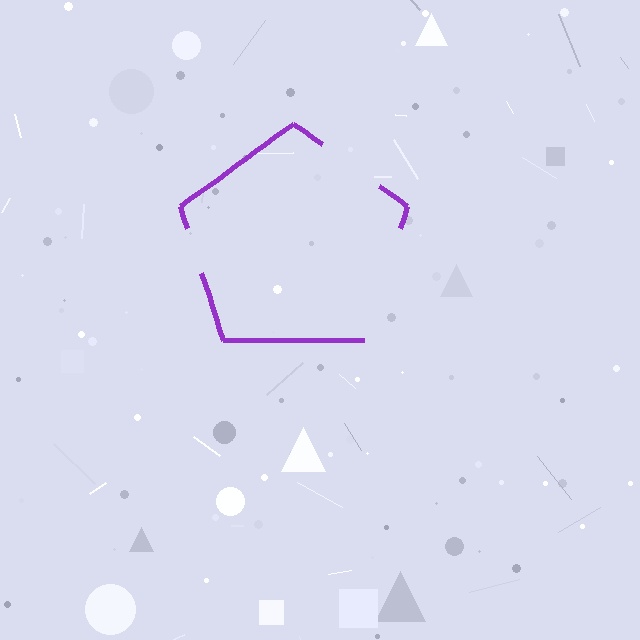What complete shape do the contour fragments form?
The contour fragments form a pentagon.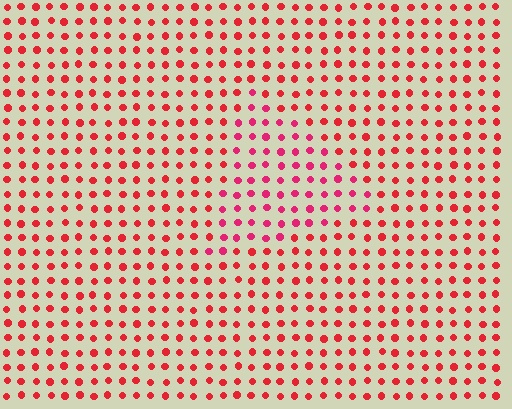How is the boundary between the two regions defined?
The boundary is defined purely by a slight shift in hue (about 21 degrees). Spacing, size, and orientation are identical on both sides.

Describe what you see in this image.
The image is filled with small red elements in a uniform arrangement. A triangle-shaped region is visible where the elements are tinted to a slightly different hue, forming a subtle color boundary.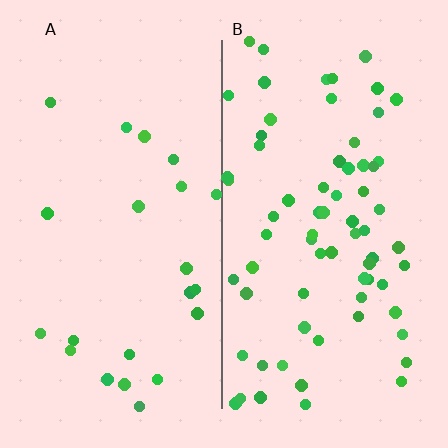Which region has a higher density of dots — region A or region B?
B (the right).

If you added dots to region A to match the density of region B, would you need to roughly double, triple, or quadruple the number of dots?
Approximately triple.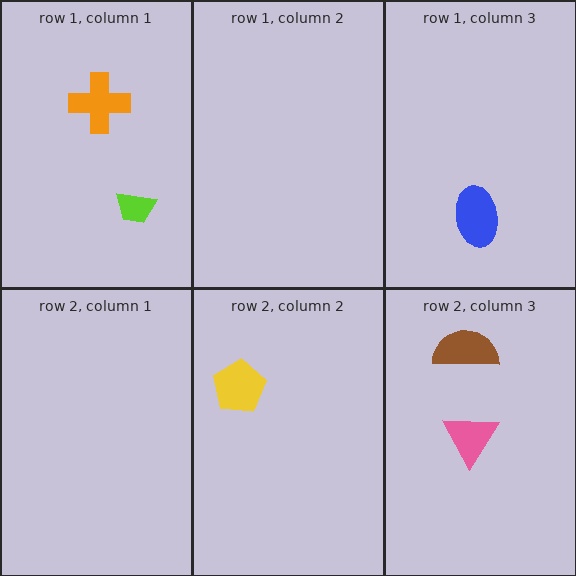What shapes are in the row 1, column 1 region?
The orange cross, the lime trapezoid.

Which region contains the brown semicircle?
The row 2, column 3 region.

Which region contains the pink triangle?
The row 2, column 3 region.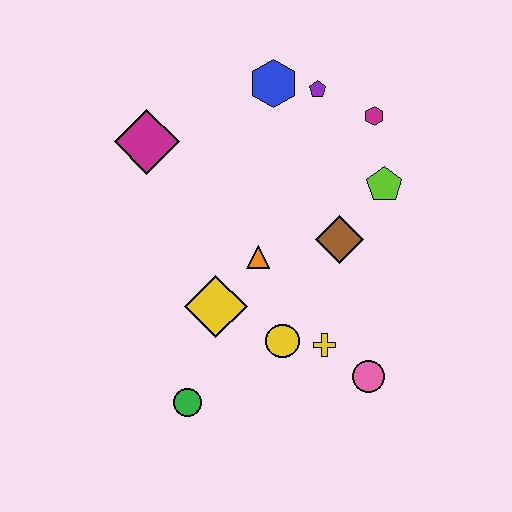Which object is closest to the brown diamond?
The lime pentagon is closest to the brown diamond.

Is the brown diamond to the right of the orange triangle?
Yes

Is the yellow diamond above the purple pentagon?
No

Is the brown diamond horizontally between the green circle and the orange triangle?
No